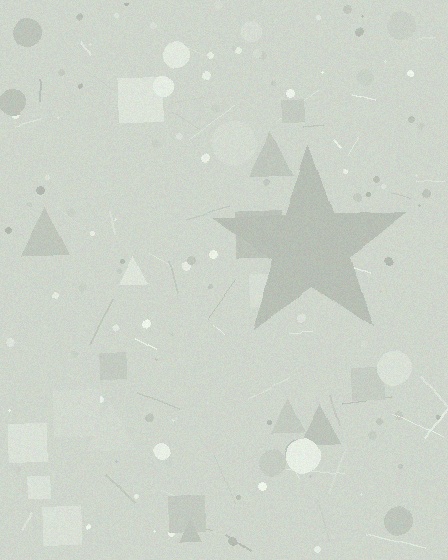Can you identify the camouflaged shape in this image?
The camouflaged shape is a star.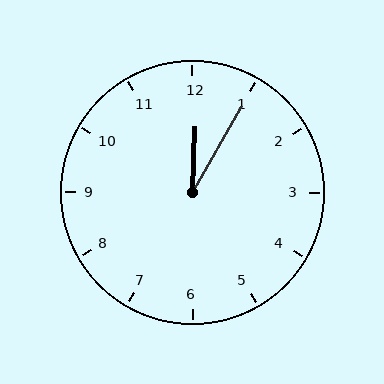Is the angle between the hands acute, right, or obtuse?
It is acute.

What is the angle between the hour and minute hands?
Approximately 28 degrees.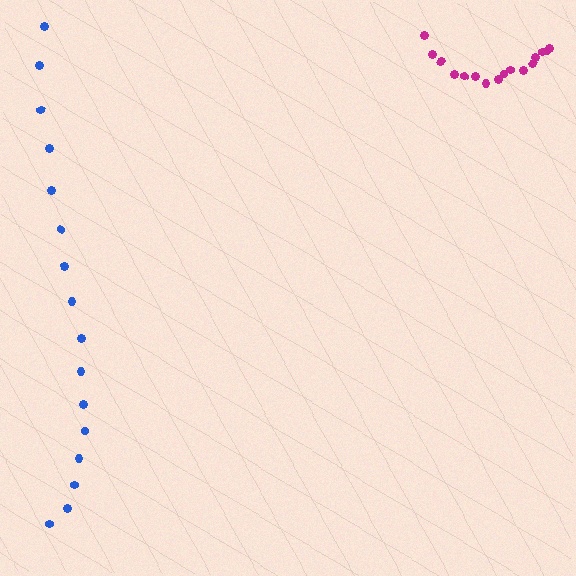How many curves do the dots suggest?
There are 2 distinct paths.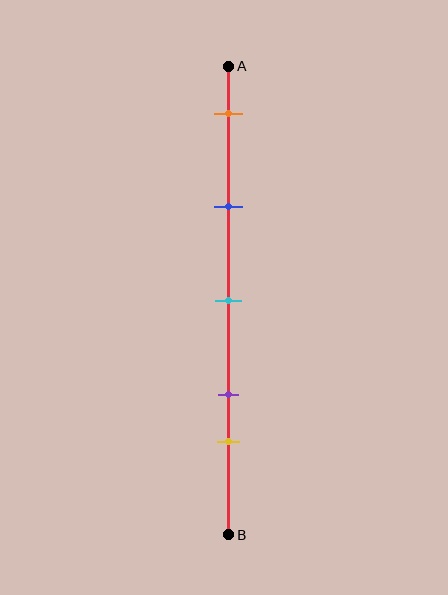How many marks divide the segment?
There are 5 marks dividing the segment.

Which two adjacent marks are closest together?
The purple and yellow marks are the closest adjacent pair.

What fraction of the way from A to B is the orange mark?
The orange mark is approximately 10% (0.1) of the way from A to B.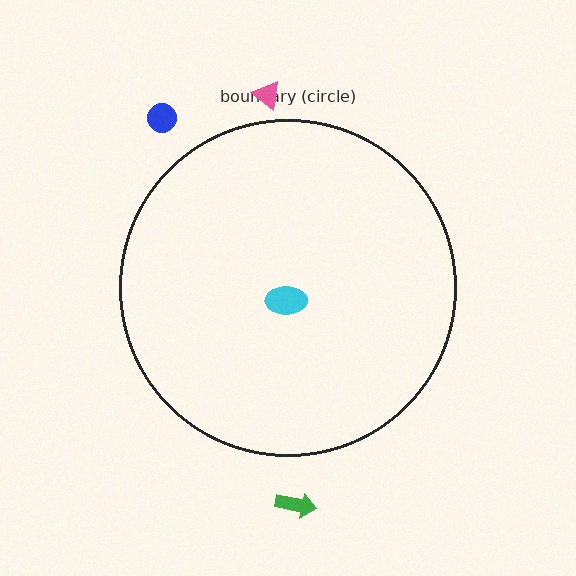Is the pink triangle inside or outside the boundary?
Outside.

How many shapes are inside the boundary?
1 inside, 3 outside.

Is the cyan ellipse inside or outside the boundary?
Inside.